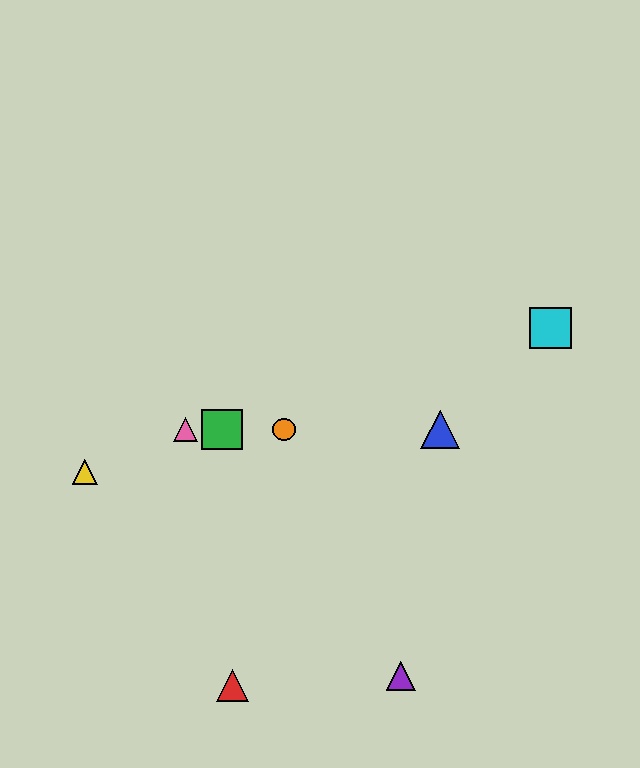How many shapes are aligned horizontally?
4 shapes (the blue triangle, the green square, the orange circle, the pink triangle) are aligned horizontally.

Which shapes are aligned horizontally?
The blue triangle, the green square, the orange circle, the pink triangle are aligned horizontally.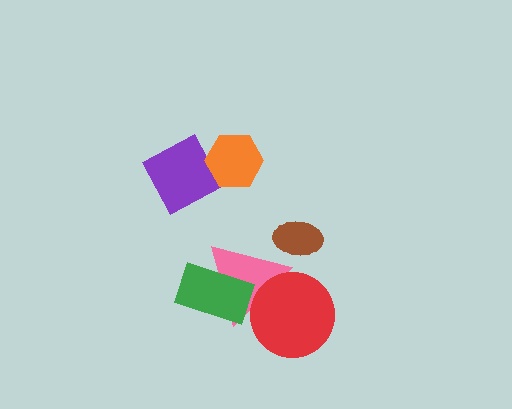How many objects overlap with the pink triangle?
2 objects overlap with the pink triangle.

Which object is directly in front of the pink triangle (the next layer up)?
The red circle is directly in front of the pink triangle.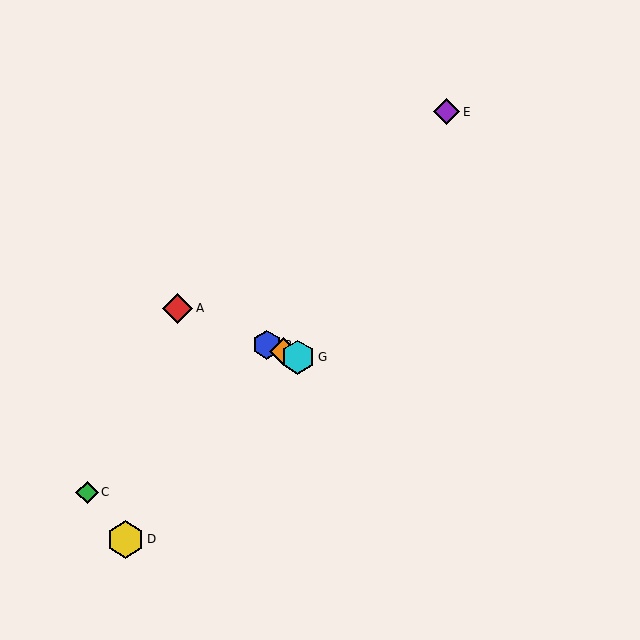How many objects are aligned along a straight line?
4 objects (A, B, F, G) are aligned along a straight line.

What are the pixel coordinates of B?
Object B is at (267, 345).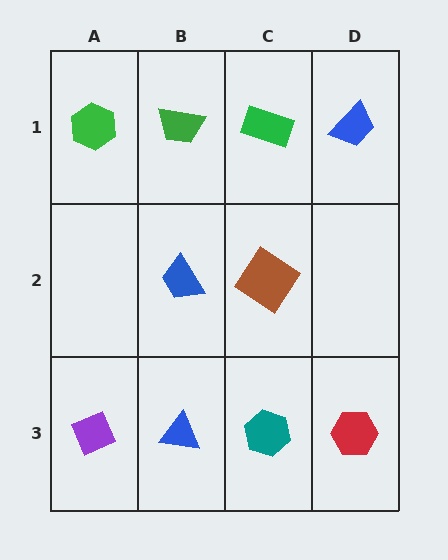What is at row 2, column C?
A brown diamond.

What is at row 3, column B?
A blue triangle.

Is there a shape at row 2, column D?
No, that cell is empty.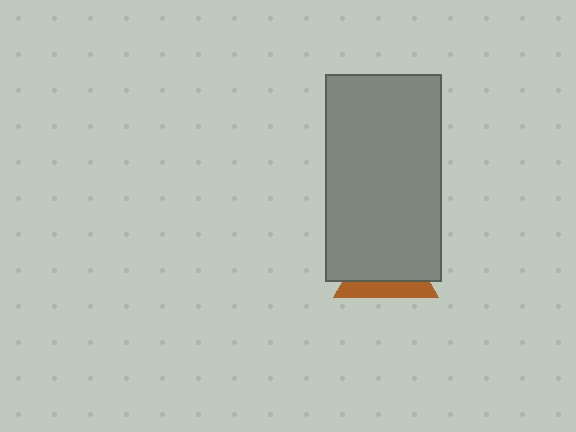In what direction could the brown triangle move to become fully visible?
The brown triangle could move down. That would shift it out from behind the gray rectangle entirely.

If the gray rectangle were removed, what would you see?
You would see the complete brown triangle.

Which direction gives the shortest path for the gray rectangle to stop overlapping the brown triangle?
Moving up gives the shortest separation.